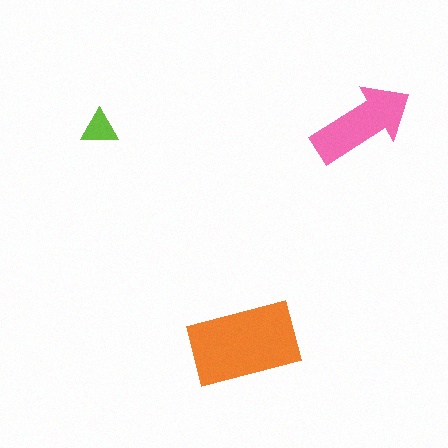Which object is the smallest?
The lime triangle.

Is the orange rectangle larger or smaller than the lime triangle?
Larger.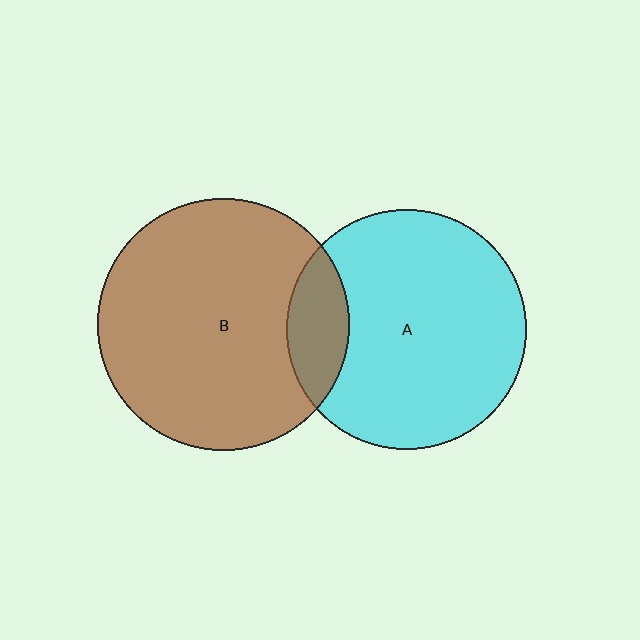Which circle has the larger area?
Circle B (brown).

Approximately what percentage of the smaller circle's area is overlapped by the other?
Approximately 15%.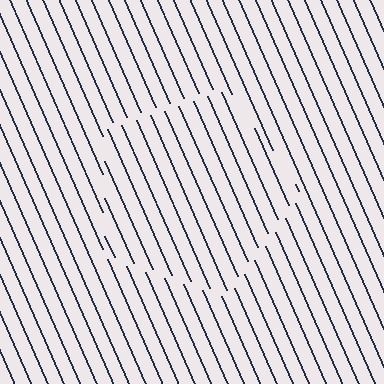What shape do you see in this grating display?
An illusory pentagon. The interior of the shape contains the same grating, shifted by half a period — the contour is defined by the phase discontinuity where line-ends from the inner and outer gratings abut.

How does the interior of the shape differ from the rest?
The interior of the shape contains the same grating, shifted by half a period — the contour is defined by the phase discontinuity where line-ends from the inner and outer gratings abut.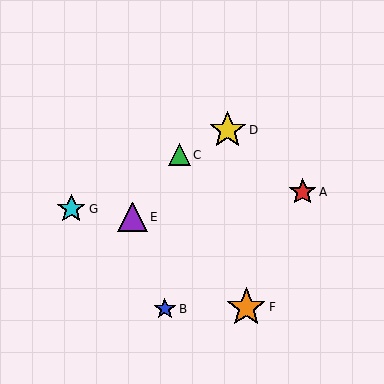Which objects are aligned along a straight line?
Objects C, D, G are aligned along a straight line.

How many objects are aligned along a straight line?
3 objects (C, D, G) are aligned along a straight line.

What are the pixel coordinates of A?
Object A is at (303, 192).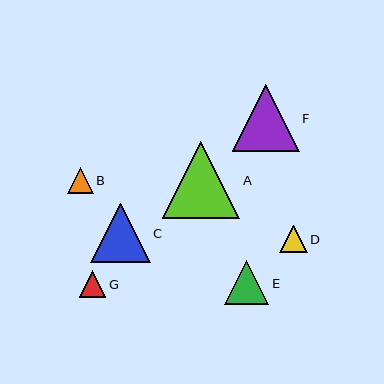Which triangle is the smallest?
Triangle B is the smallest with a size of approximately 26 pixels.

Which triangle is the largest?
Triangle A is the largest with a size of approximately 77 pixels.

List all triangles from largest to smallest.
From largest to smallest: A, F, C, E, D, G, B.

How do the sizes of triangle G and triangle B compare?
Triangle G and triangle B are approximately the same size.